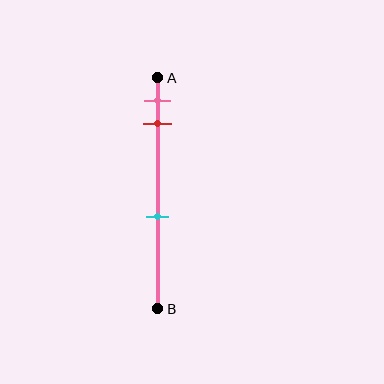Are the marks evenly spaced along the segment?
No, the marks are not evenly spaced.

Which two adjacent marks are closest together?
The pink and red marks are the closest adjacent pair.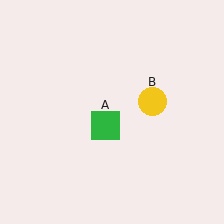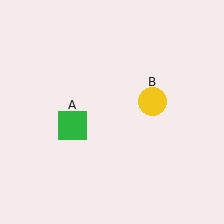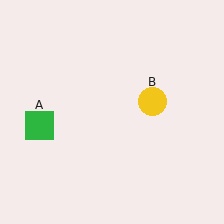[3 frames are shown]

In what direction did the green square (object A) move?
The green square (object A) moved left.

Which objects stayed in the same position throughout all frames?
Yellow circle (object B) remained stationary.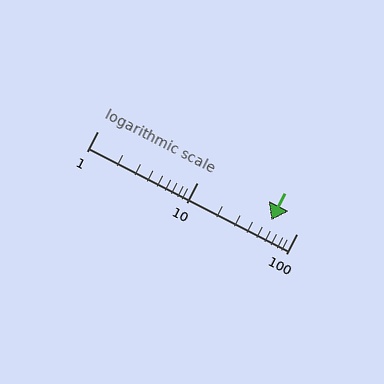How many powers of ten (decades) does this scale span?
The scale spans 2 decades, from 1 to 100.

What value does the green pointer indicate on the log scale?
The pointer indicates approximately 56.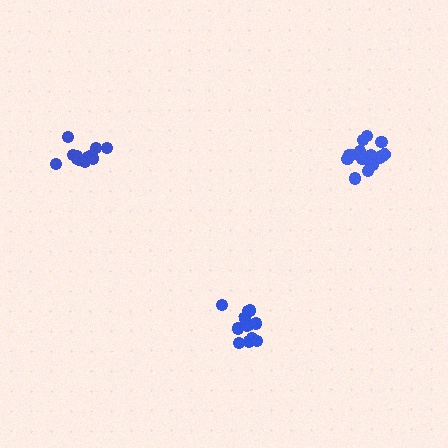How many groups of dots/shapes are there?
There are 3 groups.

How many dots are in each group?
Group 1: 17 dots, Group 2: 12 dots, Group 3: 12 dots (41 total).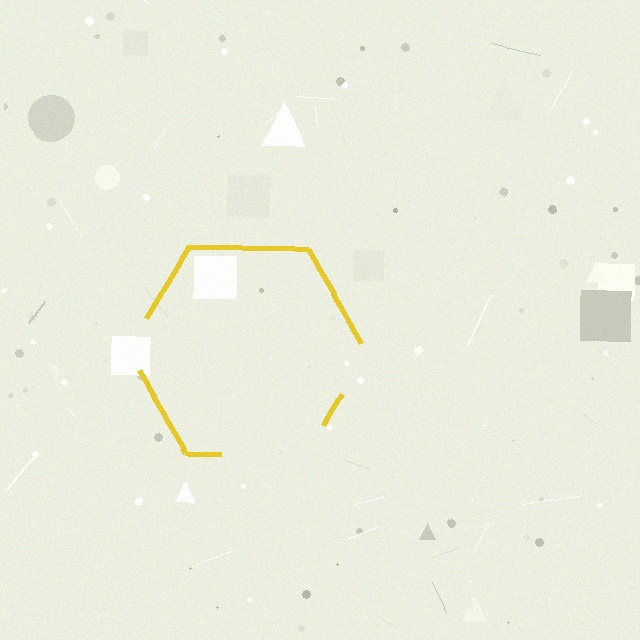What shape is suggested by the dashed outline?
The dashed outline suggests a hexagon.